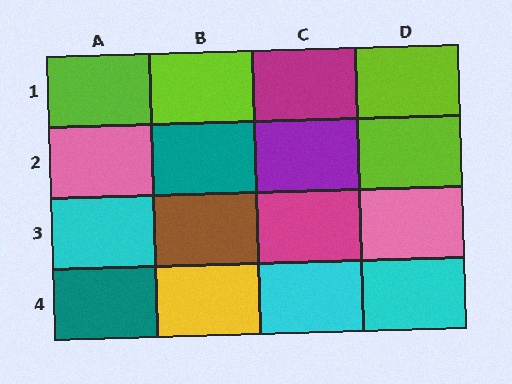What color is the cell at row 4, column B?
Yellow.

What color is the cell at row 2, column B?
Teal.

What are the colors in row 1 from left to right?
Lime, lime, magenta, lime.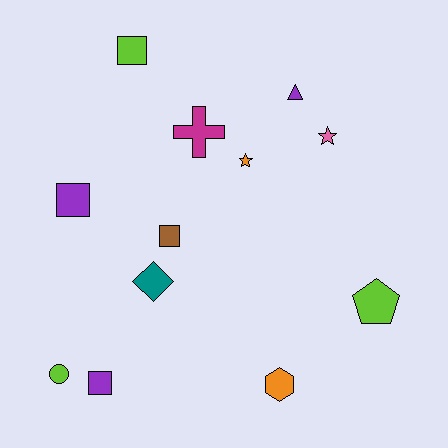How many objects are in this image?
There are 12 objects.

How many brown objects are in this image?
There is 1 brown object.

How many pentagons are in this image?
There is 1 pentagon.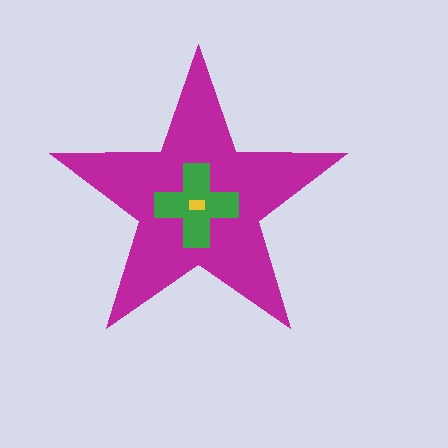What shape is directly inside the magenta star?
The green cross.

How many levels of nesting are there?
3.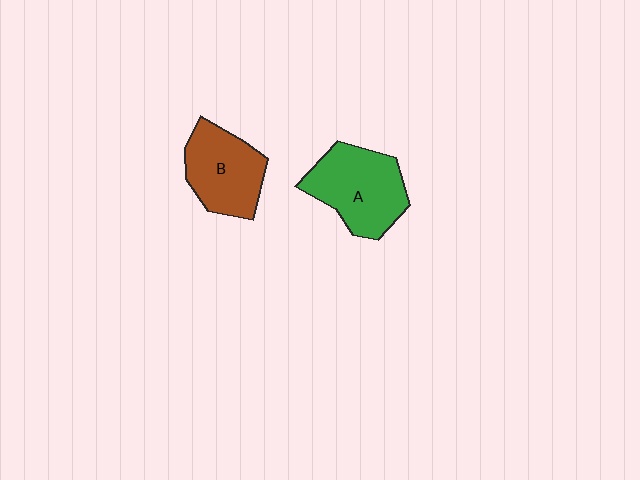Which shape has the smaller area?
Shape B (brown).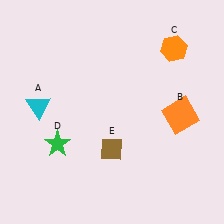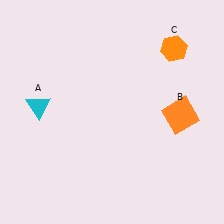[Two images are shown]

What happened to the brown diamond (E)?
The brown diamond (E) was removed in Image 2. It was in the bottom-left area of Image 1.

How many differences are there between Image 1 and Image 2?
There are 2 differences between the two images.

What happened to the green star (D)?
The green star (D) was removed in Image 2. It was in the bottom-left area of Image 1.